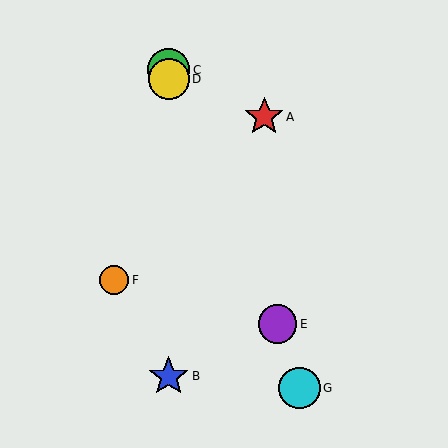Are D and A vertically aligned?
No, D is at x≈169 and A is at x≈264.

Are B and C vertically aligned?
Yes, both are at x≈169.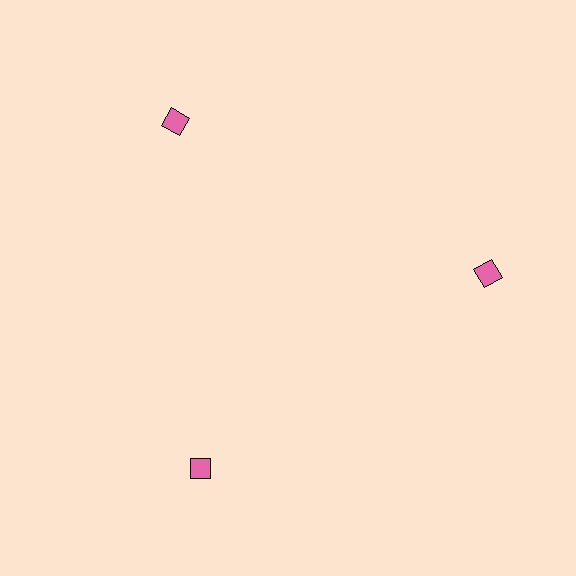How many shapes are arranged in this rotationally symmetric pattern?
There are 3 shapes, arranged in 3 groups of 1.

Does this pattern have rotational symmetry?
Yes, this pattern has 3-fold rotational symmetry. It looks the same after rotating 120 degrees around the center.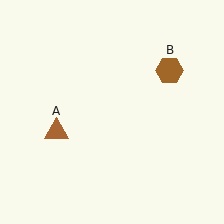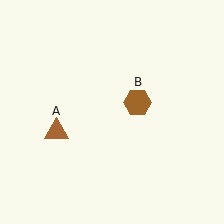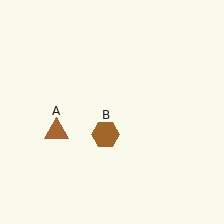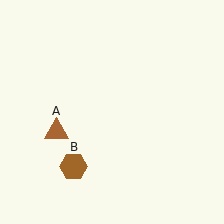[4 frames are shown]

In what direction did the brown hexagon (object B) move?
The brown hexagon (object B) moved down and to the left.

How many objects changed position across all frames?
1 object changed position: brown hexagon (object B).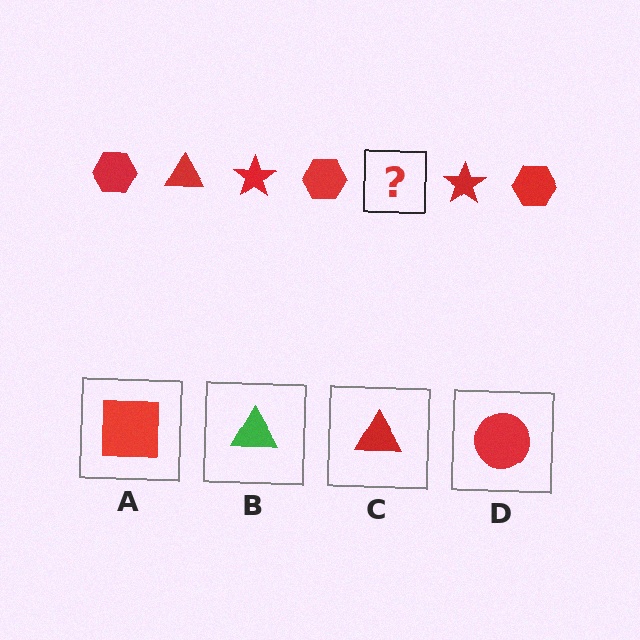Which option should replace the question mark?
Option C.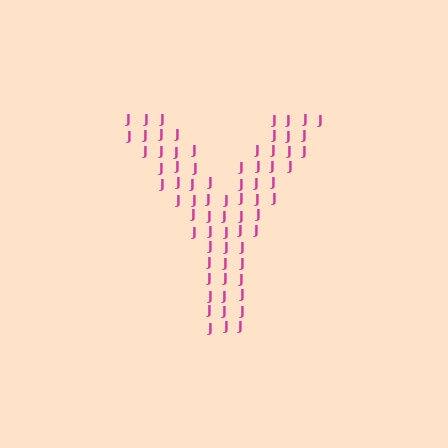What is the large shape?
The large shape is the letter Y.